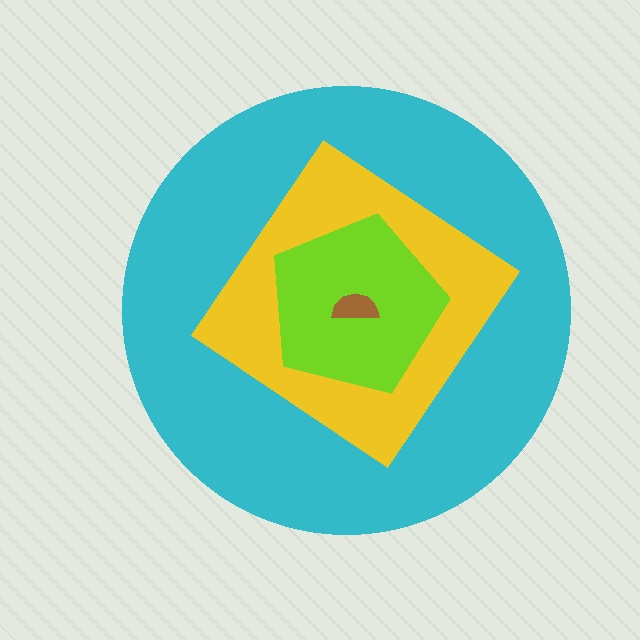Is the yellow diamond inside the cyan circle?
Yes.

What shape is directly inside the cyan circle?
The yellow diamond.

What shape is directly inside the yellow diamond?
The lime pentagon.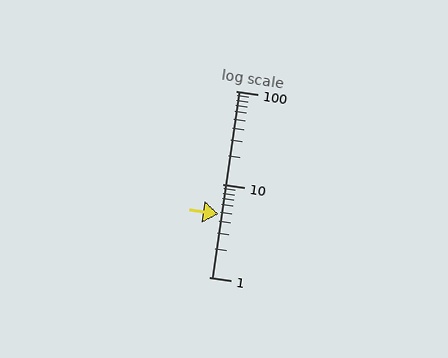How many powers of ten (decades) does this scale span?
The scale spans 2 decades, from 1 to 100.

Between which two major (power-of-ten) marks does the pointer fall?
The pointer is between 1 and 10.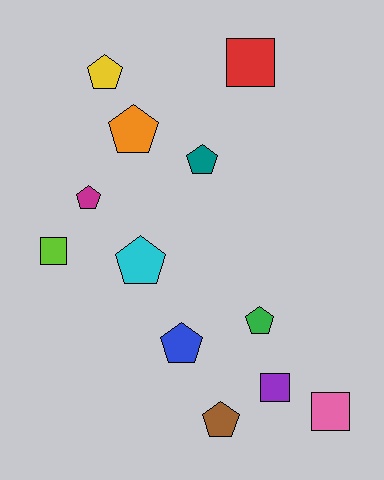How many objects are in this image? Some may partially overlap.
There are 12 objects.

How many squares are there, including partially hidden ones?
There are 4 squares.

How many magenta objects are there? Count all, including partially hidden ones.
There is 1 magenta object.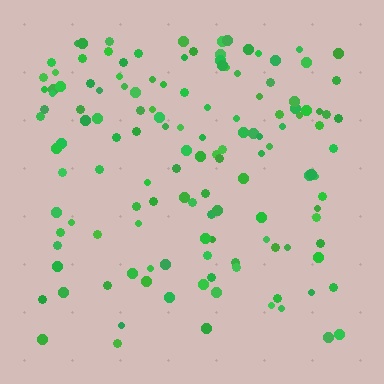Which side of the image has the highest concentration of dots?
The top.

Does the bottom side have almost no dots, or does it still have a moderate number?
Still a moderate number, just noticeably fewer than the top.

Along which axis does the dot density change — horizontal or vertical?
Vertical.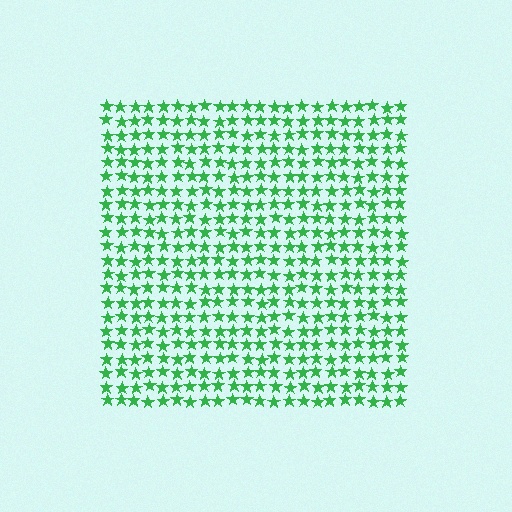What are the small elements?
The small elements are stars.